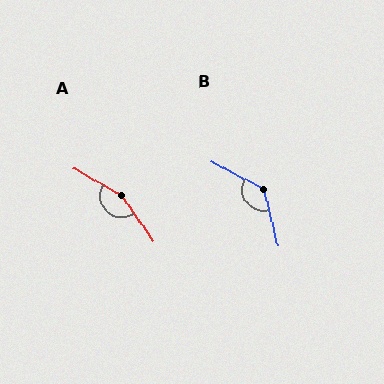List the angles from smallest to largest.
B (131°), A (155°).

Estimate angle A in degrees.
Approximately 155 degrees.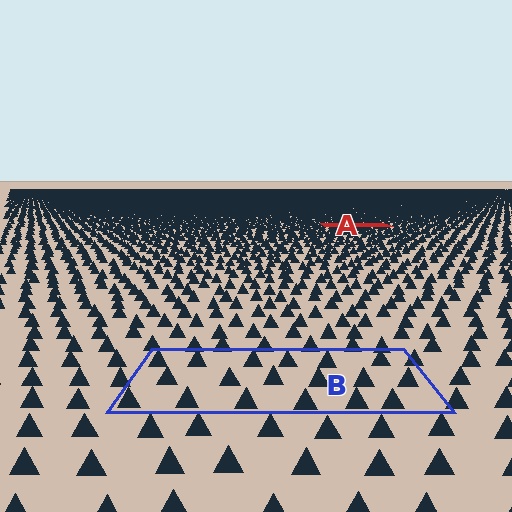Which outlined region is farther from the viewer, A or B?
Region A is farther from the viewer — the texture elements inside it appear smaller and more densely packed.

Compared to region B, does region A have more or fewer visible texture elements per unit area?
Region A has more texture elements per unit area — they are packed more densely because it is farther away.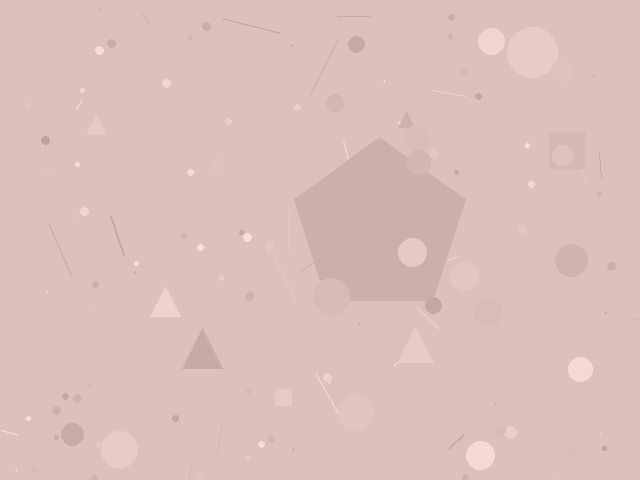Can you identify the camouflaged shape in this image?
The camouflaged shape is a pentagon.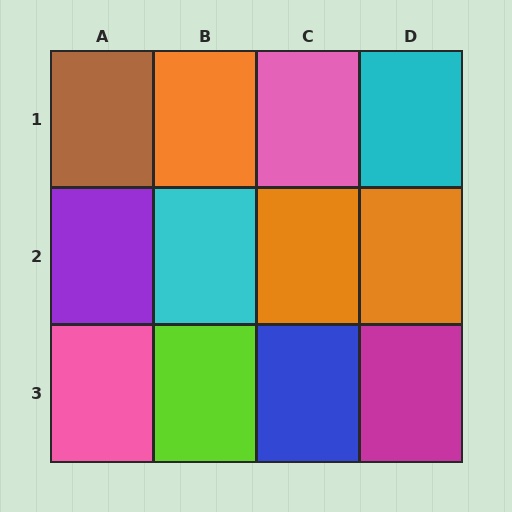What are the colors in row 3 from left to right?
Pink, lime, blue, magenta.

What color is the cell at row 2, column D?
Orange.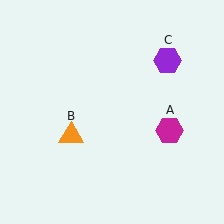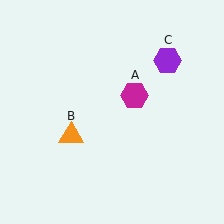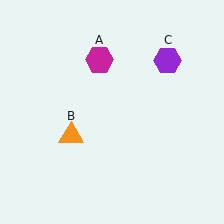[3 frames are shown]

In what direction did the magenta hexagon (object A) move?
The magenta hexagon (object A) moved up and to the left.